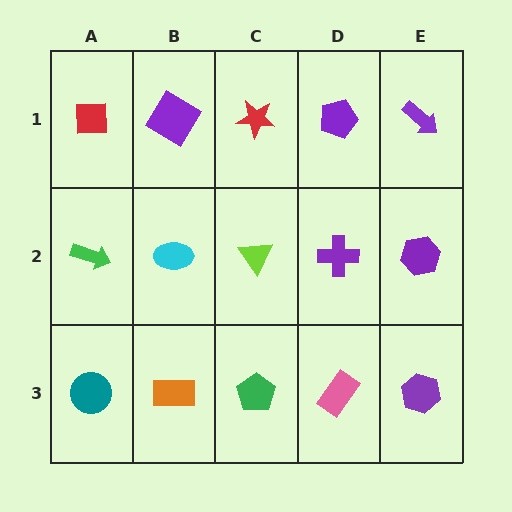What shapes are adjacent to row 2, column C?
A red star (row 1, column C), a green pentagon (row 3, column C), a cyan ellipse (row 2, column B), a purple cross (row 2, column D).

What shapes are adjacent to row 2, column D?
A purple pentagon (row 1, column D), a pink rectangle (row 3, column D), a lime triangle (row 2, column C), a purple hexagon (row 2, column E).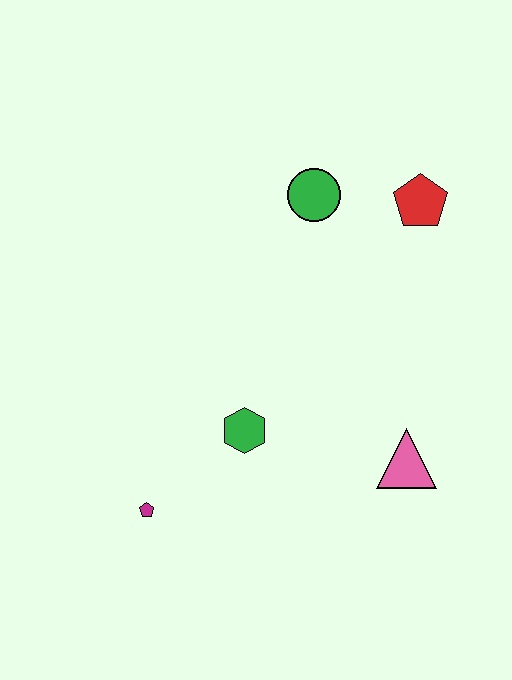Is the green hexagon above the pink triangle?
Yes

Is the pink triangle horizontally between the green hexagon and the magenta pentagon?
No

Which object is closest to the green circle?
The red pentagon is closest to the green circle.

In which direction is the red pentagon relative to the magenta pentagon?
The red pentagon is above the magenta pentagon.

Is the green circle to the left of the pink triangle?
Yes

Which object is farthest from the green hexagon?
The red pentagon is farthest from the green hexagon.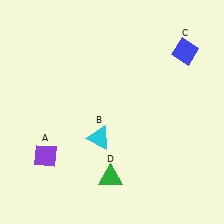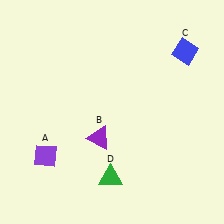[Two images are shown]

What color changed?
The triangle (B) changed from cyan in Image 1 to purple in Image 2.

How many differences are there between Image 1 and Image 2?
There is 1 difference between the two images.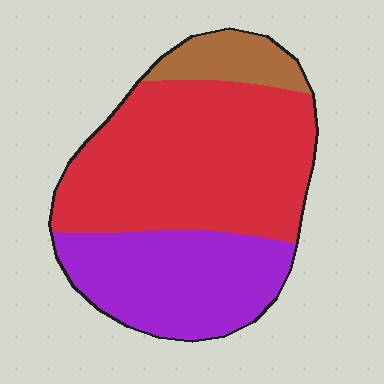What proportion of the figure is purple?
Purple covers around 35% of the figure.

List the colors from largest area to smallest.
From largest to smallest: red, purple, brown.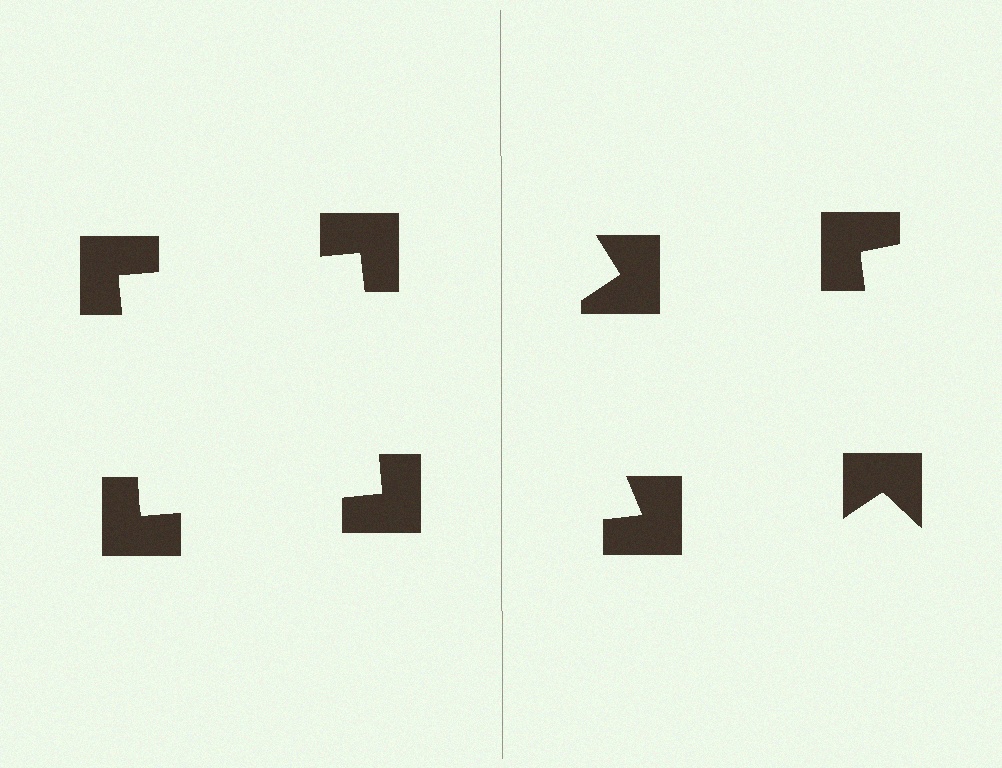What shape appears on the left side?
An illusory square.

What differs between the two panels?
The notched squares are positioned identically on both sides; only the wedge orientations differ. On the left they align to a square; on the right they are misaligned.